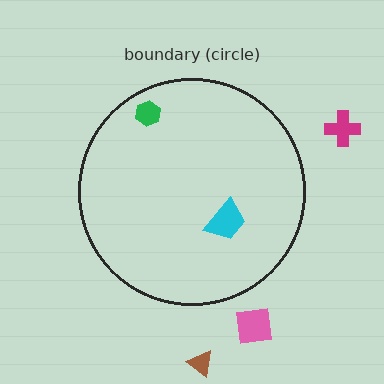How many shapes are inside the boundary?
2 inside, 3 outside.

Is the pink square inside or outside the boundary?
Outside.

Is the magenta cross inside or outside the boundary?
Outside.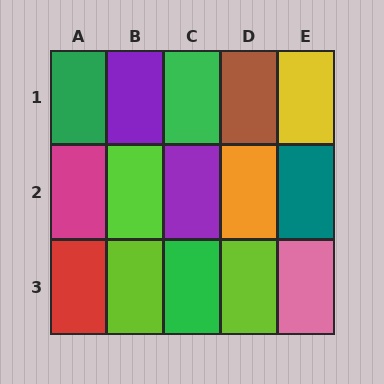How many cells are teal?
1 cell is teal.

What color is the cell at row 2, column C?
Purple.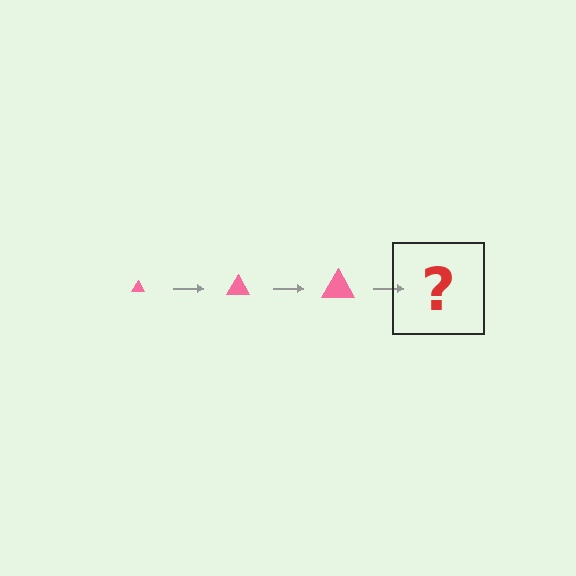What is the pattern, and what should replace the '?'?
The pattern is that the triangle gets progressively larger each step. The '?' should be a pink triangle, larger than the previous one.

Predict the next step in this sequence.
The next step is a pink triangle, larger than the previous one.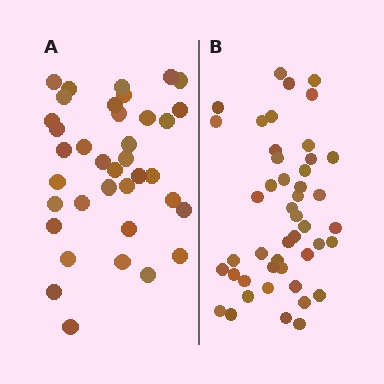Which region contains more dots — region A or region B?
Region B (the right region) has more dots.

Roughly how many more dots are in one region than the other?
Region B has roughly 8 or so more dots than region A.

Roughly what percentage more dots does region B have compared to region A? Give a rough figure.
About 25% more.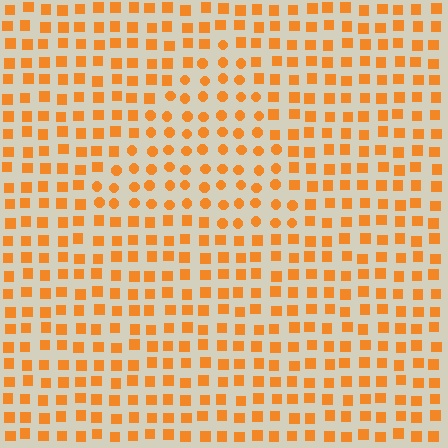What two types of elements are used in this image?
The image uses circles inside the triangle region and squares outside it.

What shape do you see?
I see a triangle.